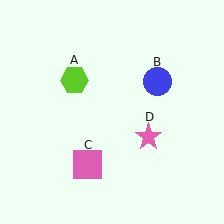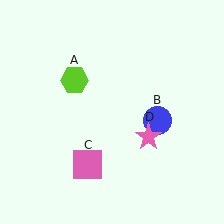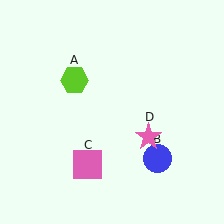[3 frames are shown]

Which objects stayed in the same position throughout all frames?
Lime hexagon (object A) and pink square (object C) and pink star (object D) remained stationary.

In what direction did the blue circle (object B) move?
The blue circle (object B) moved down.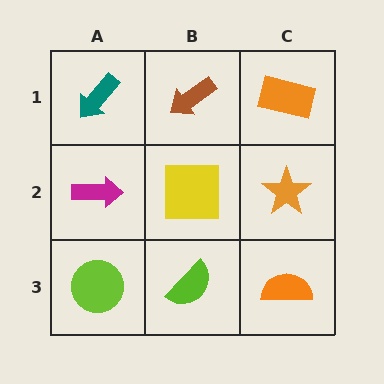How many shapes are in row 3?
3 shapes.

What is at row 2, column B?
A yellow square.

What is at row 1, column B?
A brown arrow.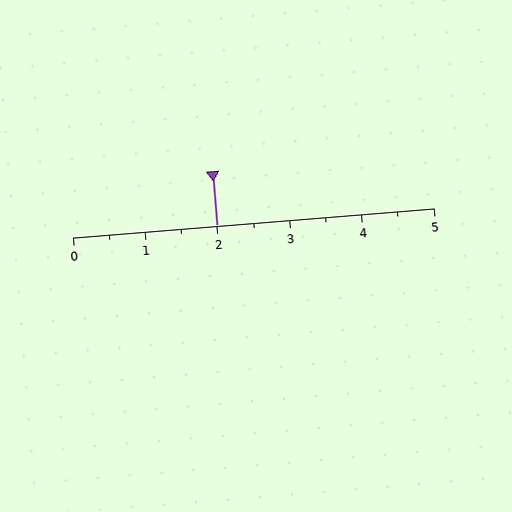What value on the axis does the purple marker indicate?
The marker indicates approximately 2.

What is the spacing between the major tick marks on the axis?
The major ticks are spaced 1 apart.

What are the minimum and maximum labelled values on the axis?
The axis runs from 0 to 5.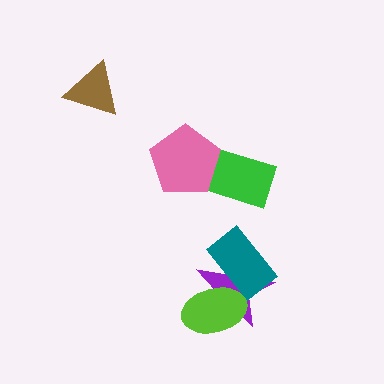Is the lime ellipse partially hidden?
No, no other shape covers it.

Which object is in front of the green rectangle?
The pink pentagon is in front of the green rectangle.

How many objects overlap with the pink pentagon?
1 object overlaps with the pink pentagon.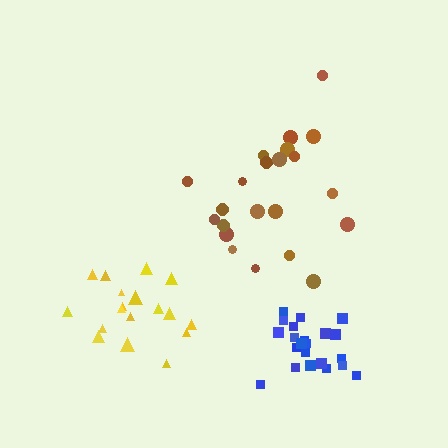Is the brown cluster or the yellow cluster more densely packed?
Yellow.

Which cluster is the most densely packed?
Blue.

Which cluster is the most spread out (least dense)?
Brown.